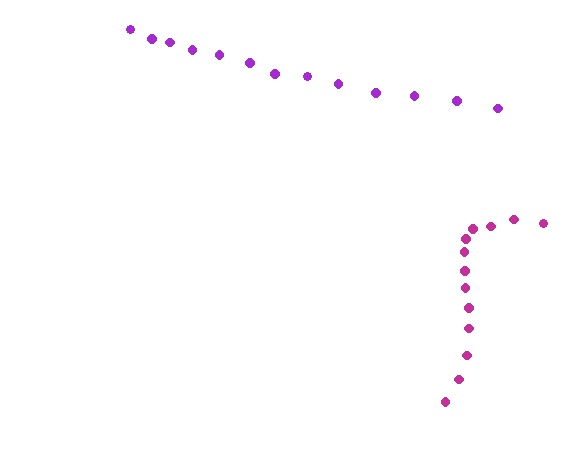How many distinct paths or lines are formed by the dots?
There are 2 distinct paths.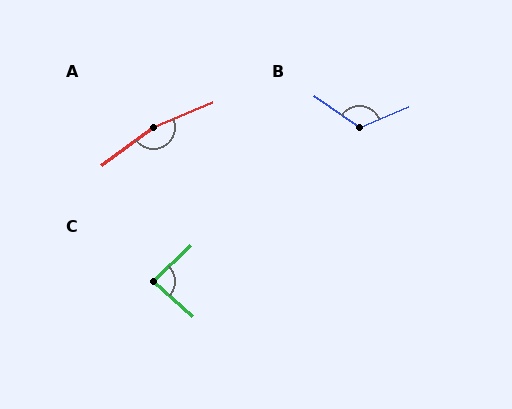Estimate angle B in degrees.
Approximately 123 degrees.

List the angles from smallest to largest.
C (85°), B (123°), A (166°).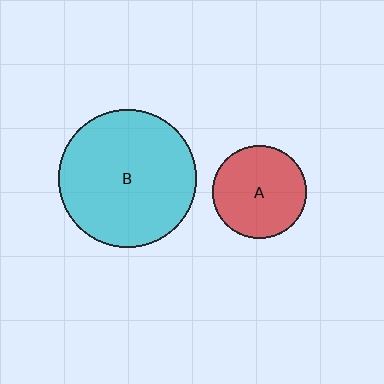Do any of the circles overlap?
No, none of the circles overlap.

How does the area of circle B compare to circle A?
Approximately 2.2 times.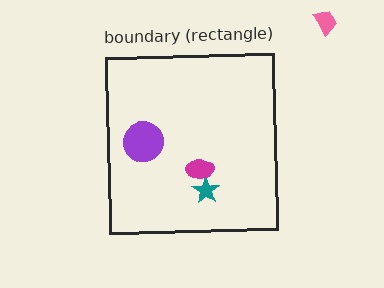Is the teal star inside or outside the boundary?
Inside.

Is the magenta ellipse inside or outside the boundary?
Inside.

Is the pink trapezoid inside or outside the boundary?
Outside.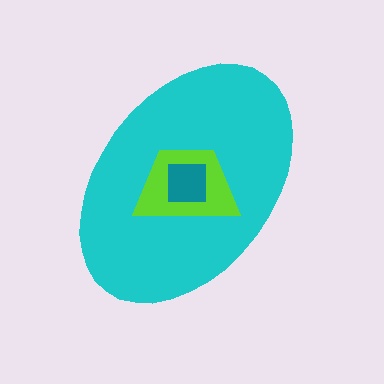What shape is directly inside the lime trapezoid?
The teal square.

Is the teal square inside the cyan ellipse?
Yes.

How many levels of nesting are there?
3.